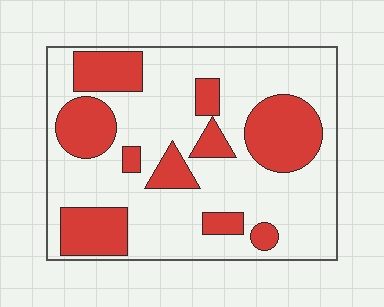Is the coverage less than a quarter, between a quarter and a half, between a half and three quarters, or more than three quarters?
Between a quarter and a half.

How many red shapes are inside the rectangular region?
10.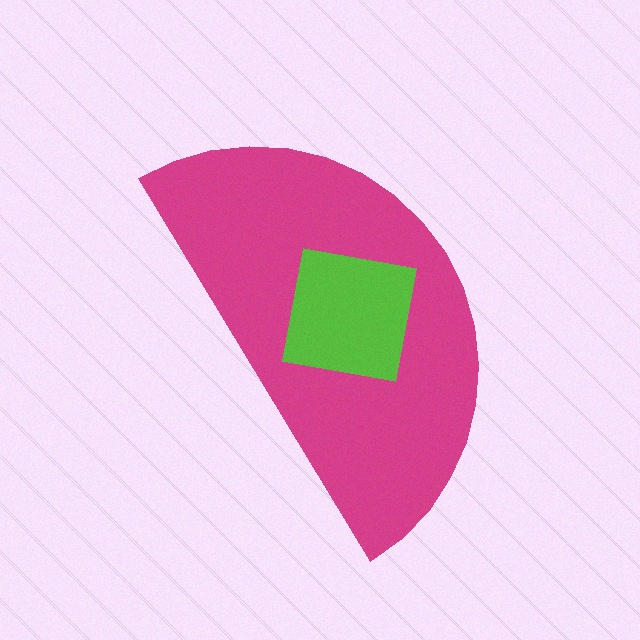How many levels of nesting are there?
2.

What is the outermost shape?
The magenta semicircle.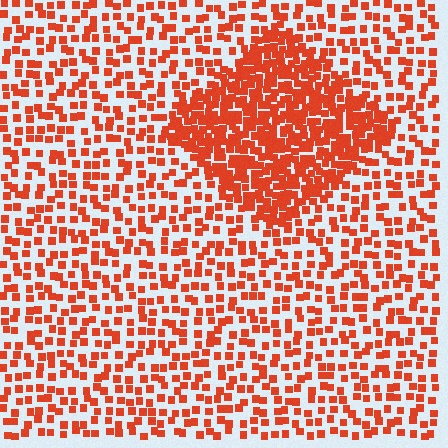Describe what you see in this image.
The image contains small red elements arranged at two different densities. A diamond-shaped region is visible where the elements are more densely packed than the surrounding area.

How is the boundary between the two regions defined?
The boundary is defined by a change in element density (approximately 2.4x ratio). All elements are the same color, size, and shape.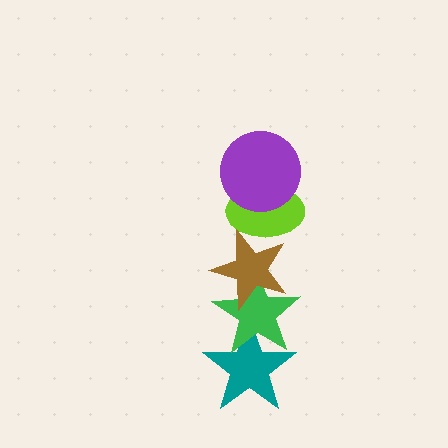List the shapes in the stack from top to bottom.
From top to bottom: the purple circle, the lime ellipse, the brown star, the green star, the teal star.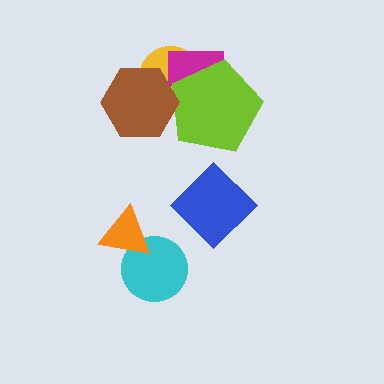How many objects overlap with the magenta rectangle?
2 objects overlap with the magenta rectangle.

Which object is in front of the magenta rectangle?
The lime pentagon is in front of the magenta rectangle.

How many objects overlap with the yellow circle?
3 objects overlap with the yellow circle.